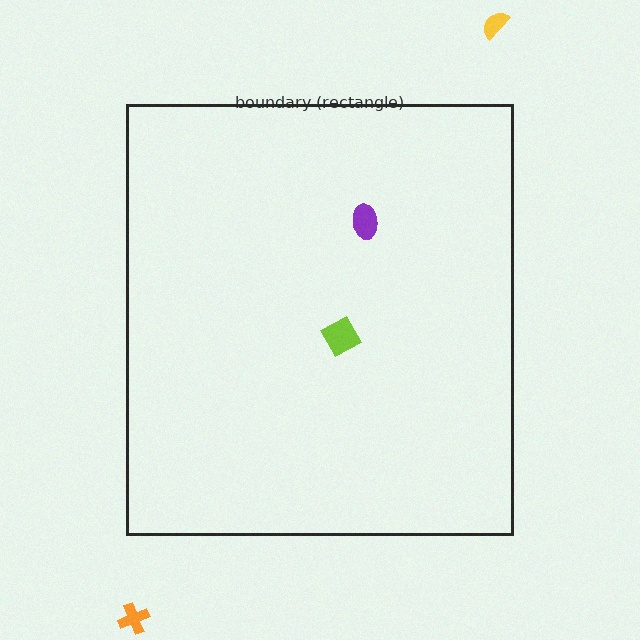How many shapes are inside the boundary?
2 inside, 2 outside.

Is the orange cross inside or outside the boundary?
Outside.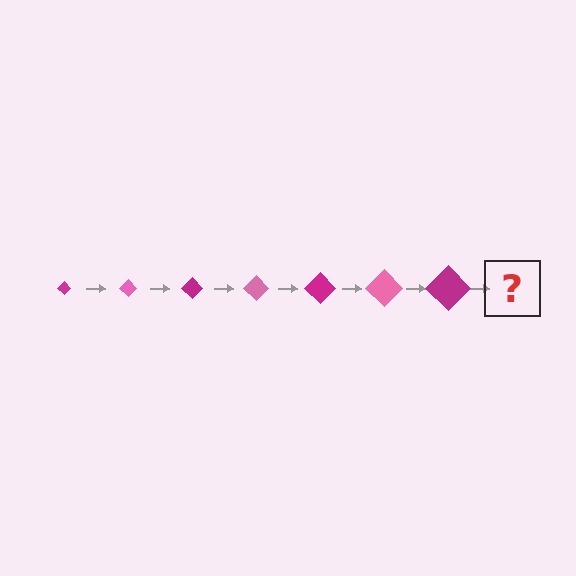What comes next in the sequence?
The next element should be a pink diamond, larger than the previous one.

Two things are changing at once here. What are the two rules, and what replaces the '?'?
The two rules are that the diamond grows larger each step and the color cycles through magenta and pink. The '?' should be a pink diamond, larger than the previous one.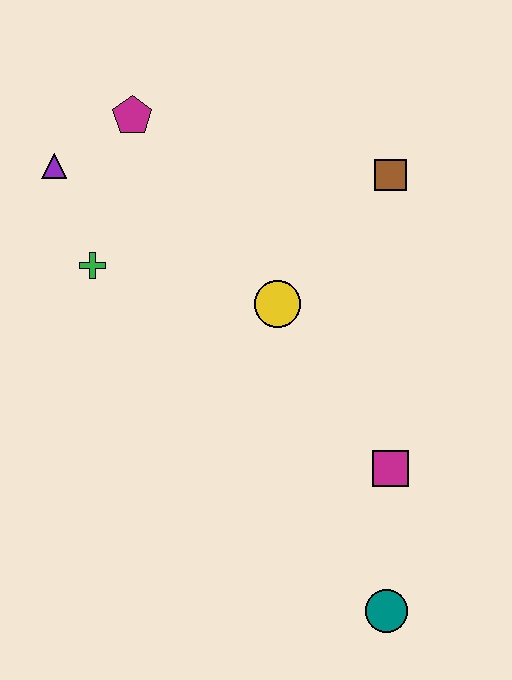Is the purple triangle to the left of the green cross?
Yes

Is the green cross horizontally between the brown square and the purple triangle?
Yes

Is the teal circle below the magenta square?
Yes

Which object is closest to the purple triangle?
The magenta pentagon is closest to the purple triangle.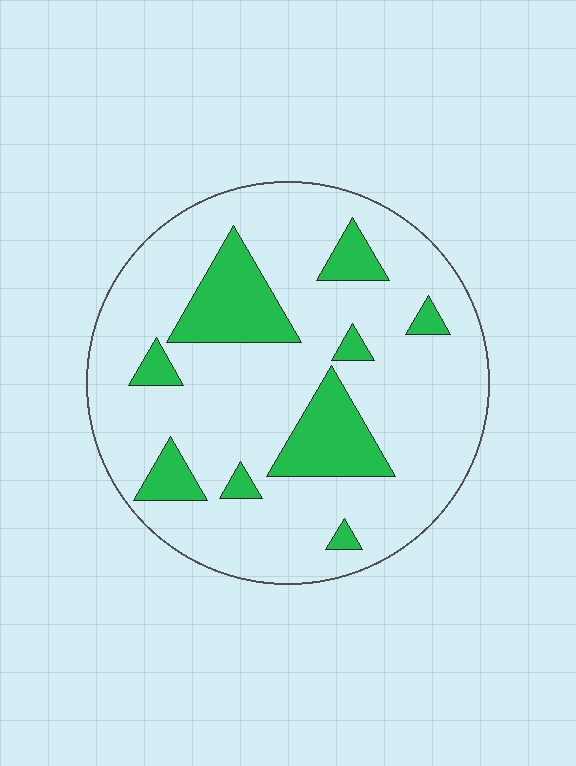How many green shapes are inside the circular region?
9.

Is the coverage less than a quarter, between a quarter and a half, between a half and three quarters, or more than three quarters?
Less than a quarter.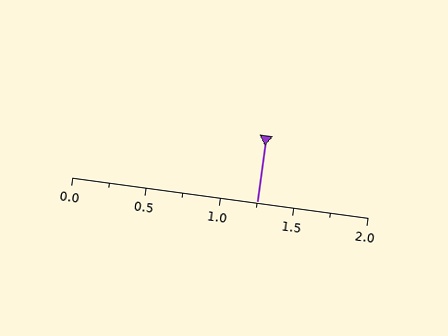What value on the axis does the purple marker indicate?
The marker indicates approximately 1.25.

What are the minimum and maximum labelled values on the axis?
The axis runs from 0.0 to 2.0.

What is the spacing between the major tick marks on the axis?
The major ticks are spaced 0.5 apart.